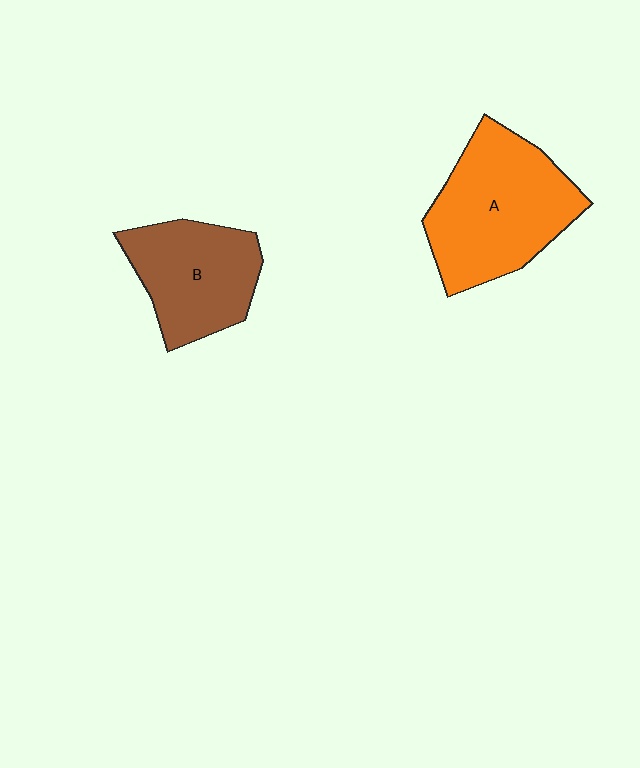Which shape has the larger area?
Shape A (orange).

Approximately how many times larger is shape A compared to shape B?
Approximately 1.4 times.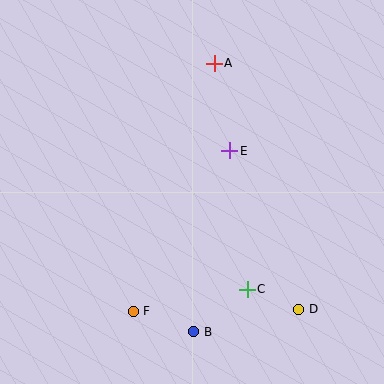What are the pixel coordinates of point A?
Point A is at (214, 63).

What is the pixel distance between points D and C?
The distance between D and C is 55 pixels.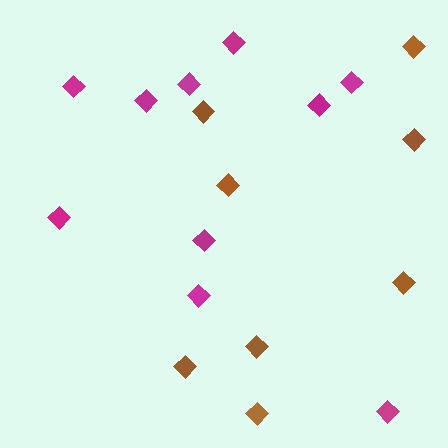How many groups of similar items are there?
There are 2 groups: one group of brown diamonds (8) and one group of magenta diamonds (10).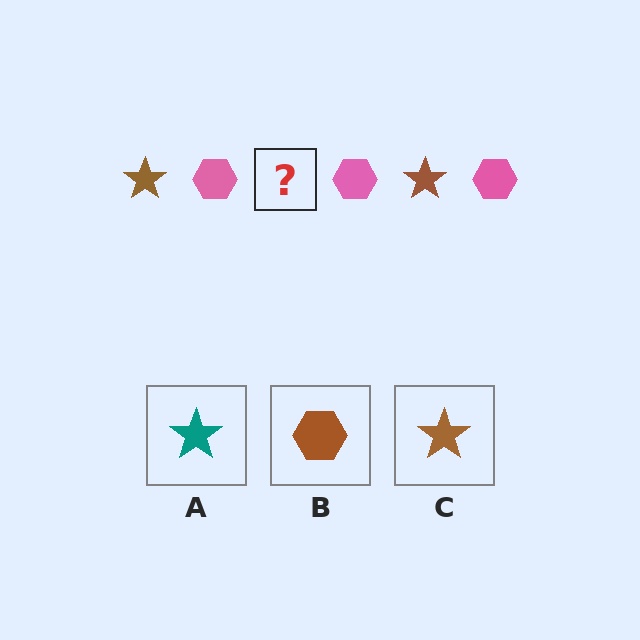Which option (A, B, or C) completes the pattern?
C.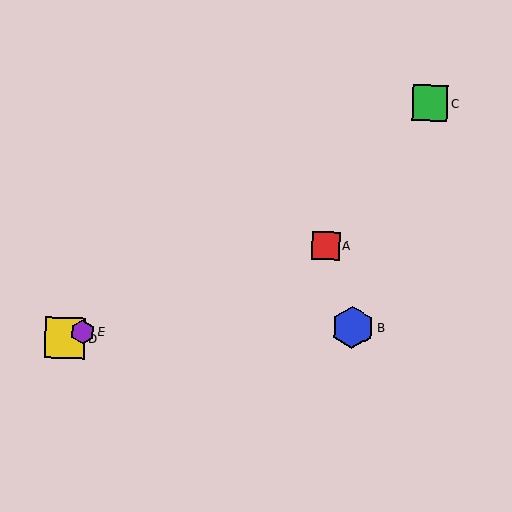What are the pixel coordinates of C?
Object C is at (430, 103).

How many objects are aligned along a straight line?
3 objects (A, D, E) are aligned along a straight line.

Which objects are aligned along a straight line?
Objects A, D, E are aligned along a straight line.